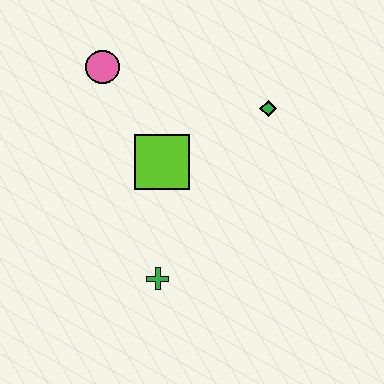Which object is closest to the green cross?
The lime square is closest to the green cross.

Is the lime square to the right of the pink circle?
Yes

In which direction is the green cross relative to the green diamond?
The green cross is below the green diamond.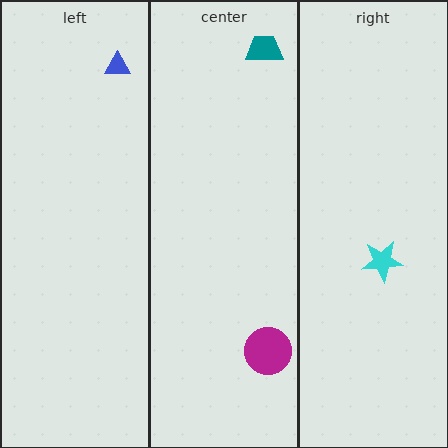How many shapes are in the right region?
1.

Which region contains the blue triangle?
The left region.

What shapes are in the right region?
The cyan star.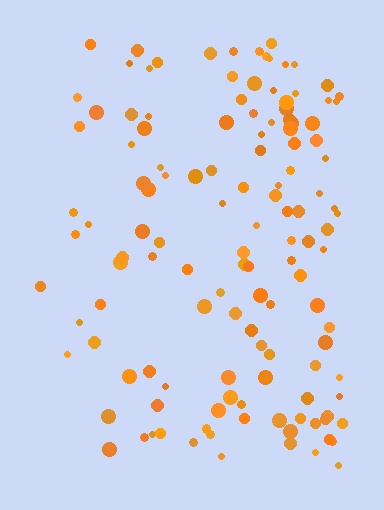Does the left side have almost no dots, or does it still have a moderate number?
Still a moderate number, just noticeably fewer than the right.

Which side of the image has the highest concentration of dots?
The right.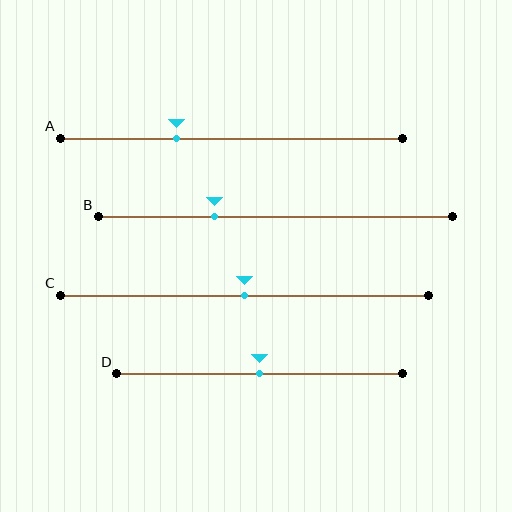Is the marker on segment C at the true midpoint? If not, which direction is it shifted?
Yes, the marker on segment C is at the true midpoint.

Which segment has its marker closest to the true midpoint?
Segment C has its marker closest to the true midpoint.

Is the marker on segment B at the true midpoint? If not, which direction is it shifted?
No, the marker on segment B is shifted to the left by about 17% of the segment length.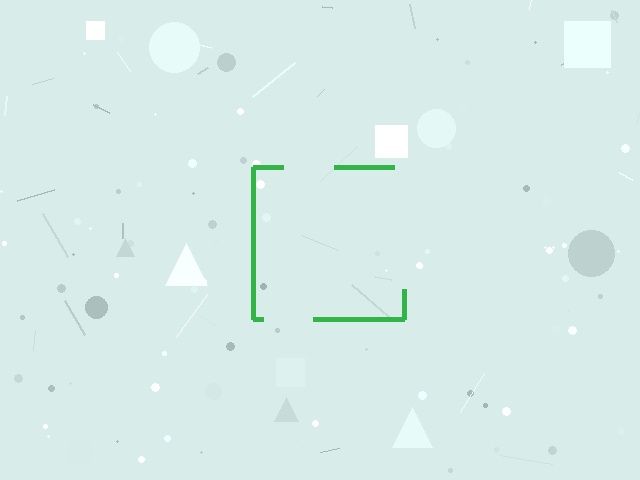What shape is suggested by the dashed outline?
The dashed outline suggests a square.